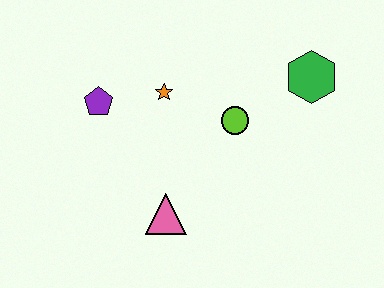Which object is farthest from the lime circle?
The purple pentagon is farthest from the lime circle.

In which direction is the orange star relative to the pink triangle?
The orange star is above the pink triangle.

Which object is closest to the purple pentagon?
The orange star is closest to the purple pentagon.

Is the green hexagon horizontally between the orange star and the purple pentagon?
No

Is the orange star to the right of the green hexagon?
No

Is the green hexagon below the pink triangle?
No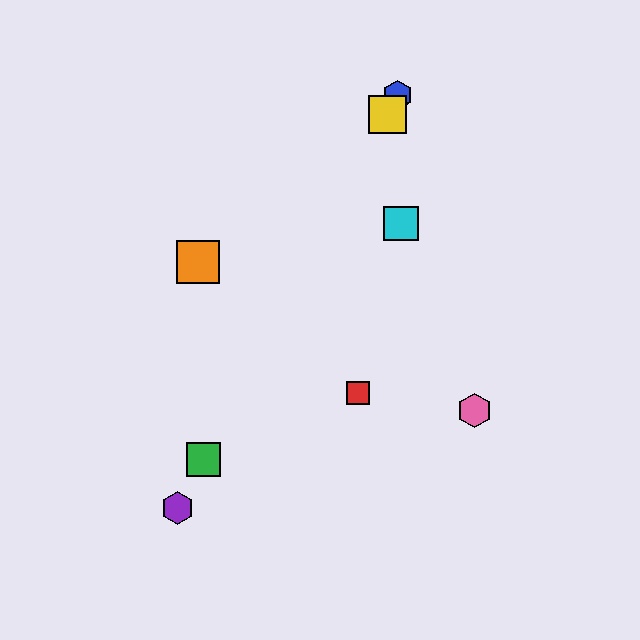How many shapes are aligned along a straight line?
4 shapes (the blue hexagon, the green square, the yellow square, the purple hexagon) are aligned along a straight line.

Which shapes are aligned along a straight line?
The blue hexagon, the green square, the yellow square, the purple hexagon are aligned along a straight line.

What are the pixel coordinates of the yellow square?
The yellow square is at (387, 114).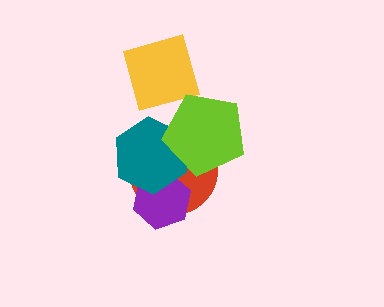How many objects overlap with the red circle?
3 objects overlap with the red circle.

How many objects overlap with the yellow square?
0 objects overlap with the yellow square.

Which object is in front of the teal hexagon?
The lime pentagon is in front of the teal hexagon.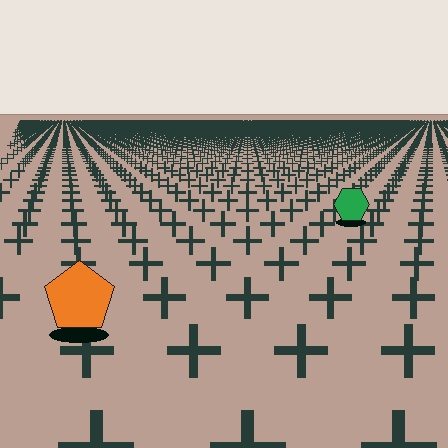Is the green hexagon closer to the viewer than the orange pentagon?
No. The orange pentagon is closer — you can tell from the texture gradient: the ground texture is coarser near it.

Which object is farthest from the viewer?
The green hexagon is farthest from the viewer. It appears smaller and the ground texture around it is denser.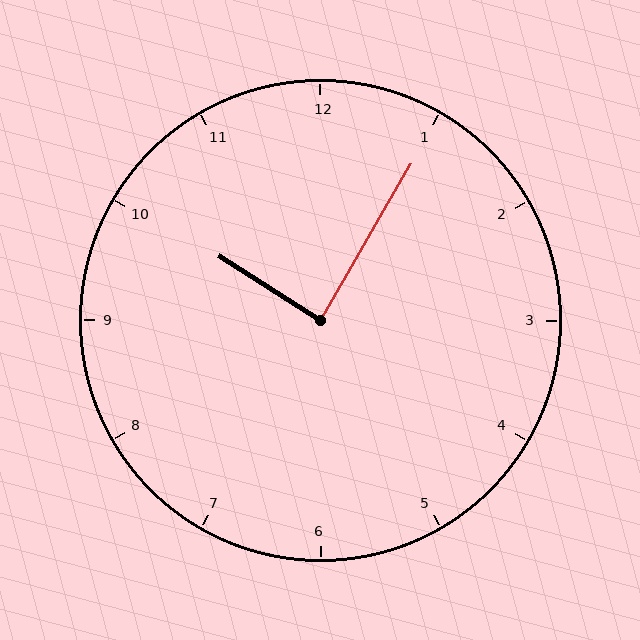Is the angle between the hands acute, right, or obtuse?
It is right.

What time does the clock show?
10:05.